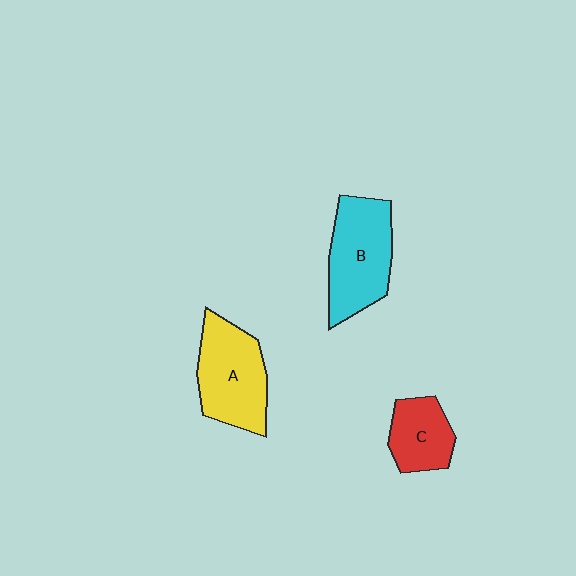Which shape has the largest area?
Shape B (cyan).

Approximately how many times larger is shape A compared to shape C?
Approximately 1.6 times.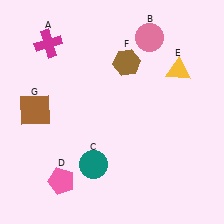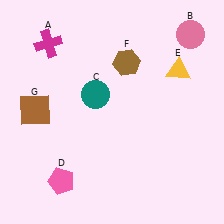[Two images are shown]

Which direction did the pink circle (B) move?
The pink circle (B) moved right.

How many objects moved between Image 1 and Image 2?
2 objects moved between the two images.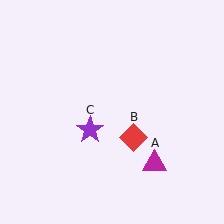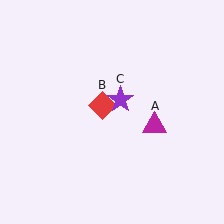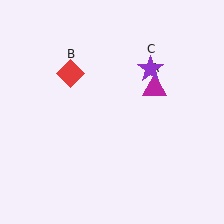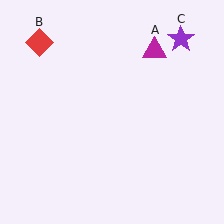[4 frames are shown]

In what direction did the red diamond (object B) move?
The red diamond (object B) moved up and to the left.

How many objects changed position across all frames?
3 objects changed position: magenta triangle (object A), red diamond (object B), purple star (object C).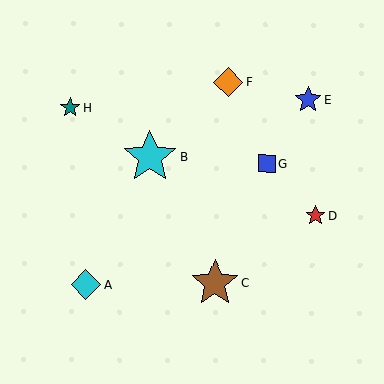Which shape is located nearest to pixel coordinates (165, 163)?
The cyan star (labeled B) at (150, 156) is nearest to that location.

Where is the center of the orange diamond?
The center of the orange diamond is at (228, 83).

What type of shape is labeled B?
Shape B is a cyan star.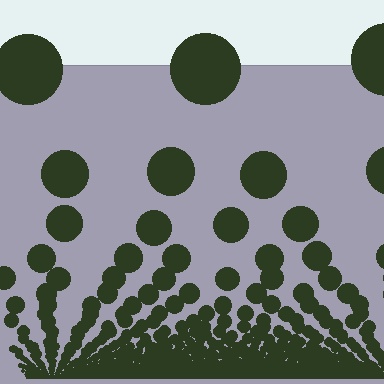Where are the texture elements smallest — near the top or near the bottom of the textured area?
Near the bottom.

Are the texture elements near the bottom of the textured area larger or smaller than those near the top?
Smaller. The gradient is inverted — elements near the bottom are smaller and denser.